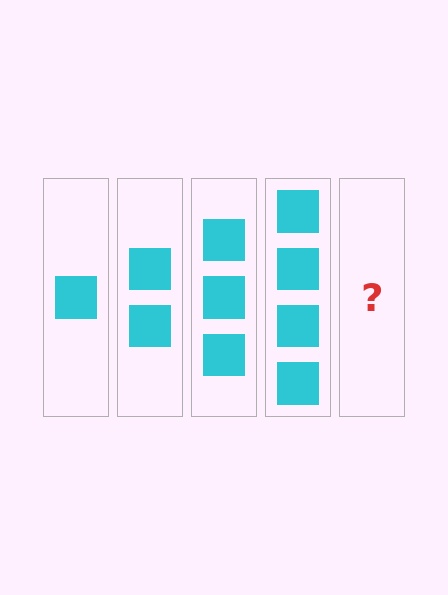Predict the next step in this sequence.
The next step is 5 squares.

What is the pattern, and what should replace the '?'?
The pattern is that each step adds one more square. The '?' should be 5 squares.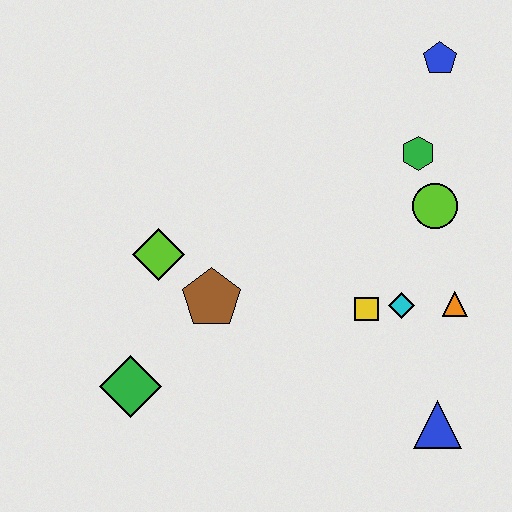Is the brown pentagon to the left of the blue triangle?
Yes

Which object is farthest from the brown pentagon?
The blue pentagon is farthest from the brown pentagon.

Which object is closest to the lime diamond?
The brown pentagon is closest to the lime diamond.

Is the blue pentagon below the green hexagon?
No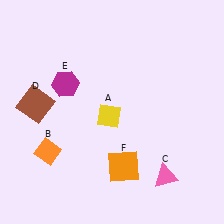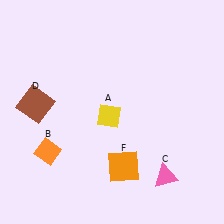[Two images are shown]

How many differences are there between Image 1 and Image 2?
There is 1 difference between the two images.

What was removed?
The magenta hexagon (E) was removed in Image 2.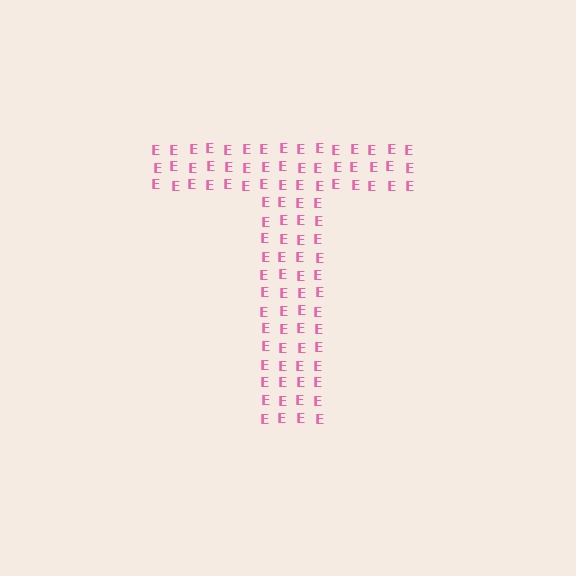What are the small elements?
The small elements are letter E's.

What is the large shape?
The large shape is the letter T.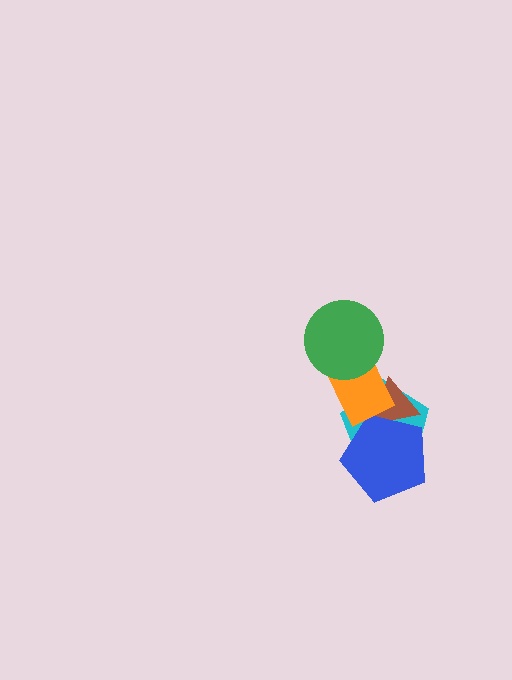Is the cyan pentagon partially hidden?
Yes, it is partially covered by another shape.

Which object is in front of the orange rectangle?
The green circle is in front of the orange rectangle.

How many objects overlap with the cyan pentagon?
3 objects overlap with the cyan pentagon.